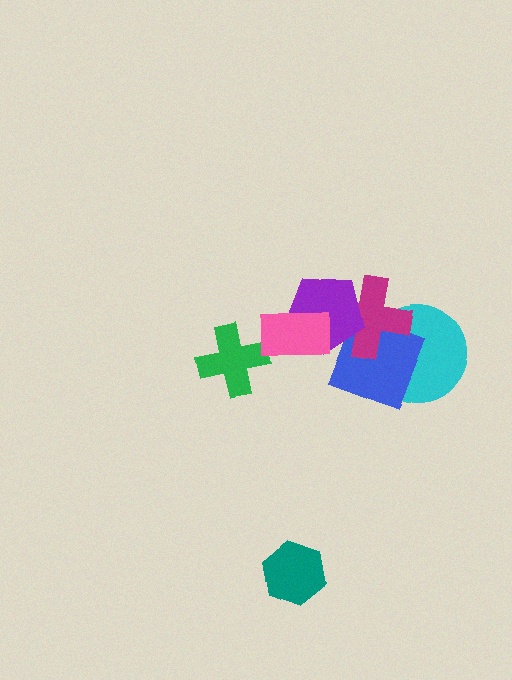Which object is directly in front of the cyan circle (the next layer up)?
The blue square is directly in front of the cyan circle.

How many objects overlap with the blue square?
3 objects overlap with the blue square.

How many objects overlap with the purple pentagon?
3 objects overlap with the purple pentagon.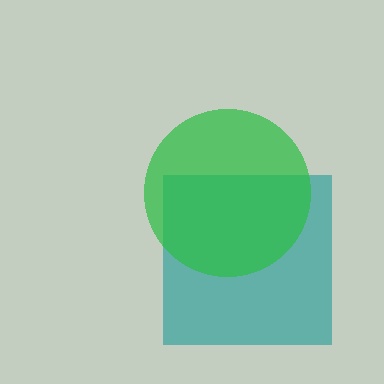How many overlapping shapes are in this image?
There are 2 overlapping shapes in the image.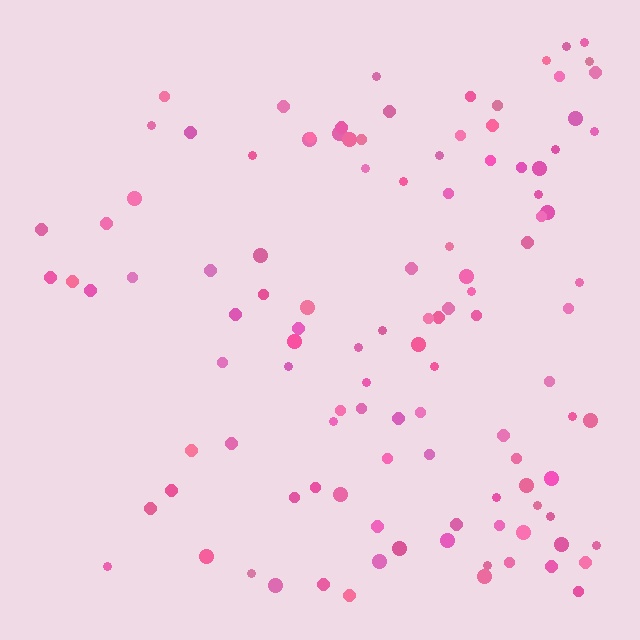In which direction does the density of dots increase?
From left to right, with the right side densest.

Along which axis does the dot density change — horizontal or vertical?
Horizontal.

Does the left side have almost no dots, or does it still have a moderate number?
Still a moderate number, just noticeably fewer than the right.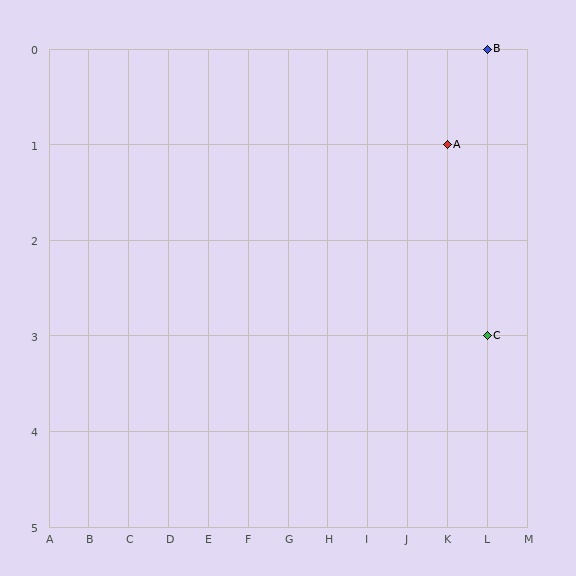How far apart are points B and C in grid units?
Points B and C are 3 rows apart.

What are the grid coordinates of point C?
Point C is at grid coordinates (L, 3).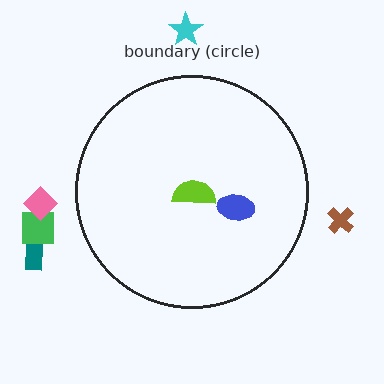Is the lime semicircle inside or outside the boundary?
Inside.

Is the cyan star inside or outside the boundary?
Outside.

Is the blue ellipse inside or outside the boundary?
Inside.